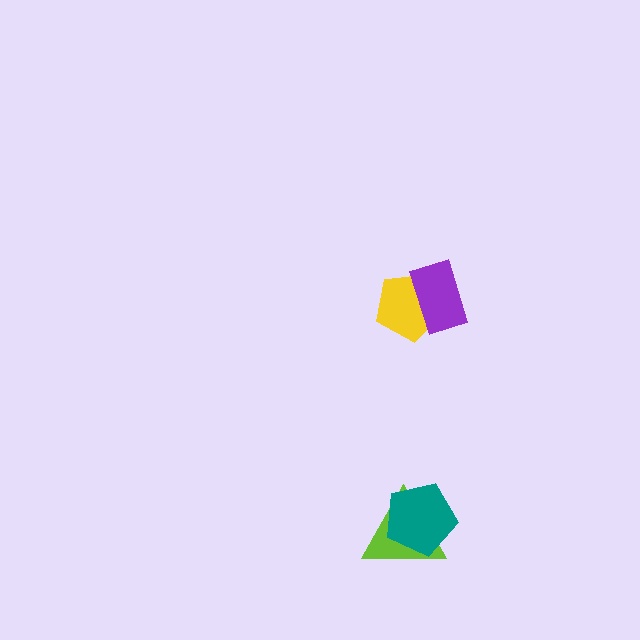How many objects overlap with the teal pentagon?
1 object overlaps with the teal pentagon.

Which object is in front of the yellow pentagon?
The purple rectangle is in front of the yellow pentagon.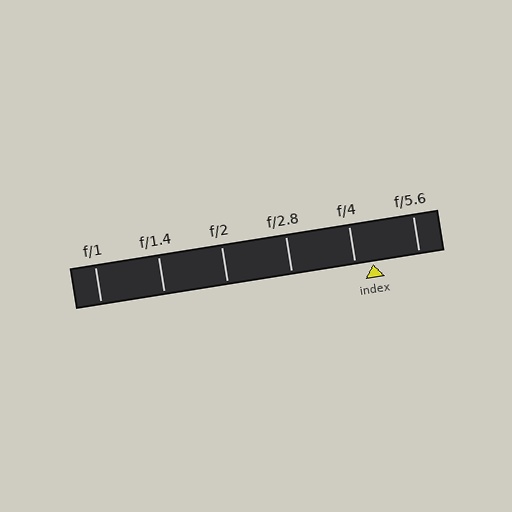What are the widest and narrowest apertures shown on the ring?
The widest aperture shown is f/1 and the narrowest is f/5.6.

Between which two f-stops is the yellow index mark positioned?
The index mark is between f/4 and f/5.6.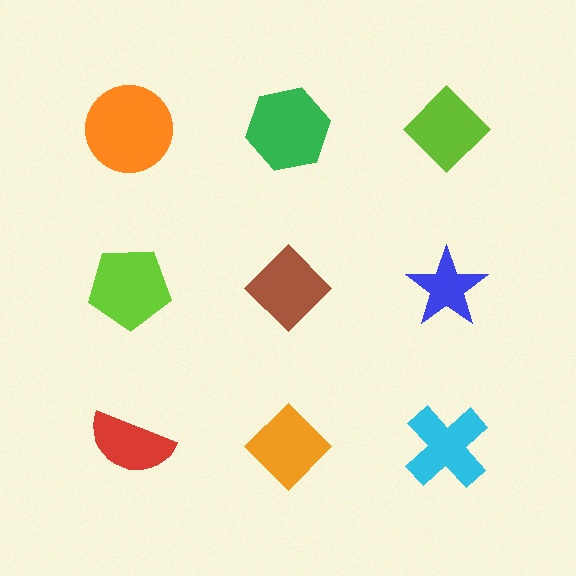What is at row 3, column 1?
A red semicircle.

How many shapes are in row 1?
3 shapes.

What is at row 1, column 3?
A lime diamond.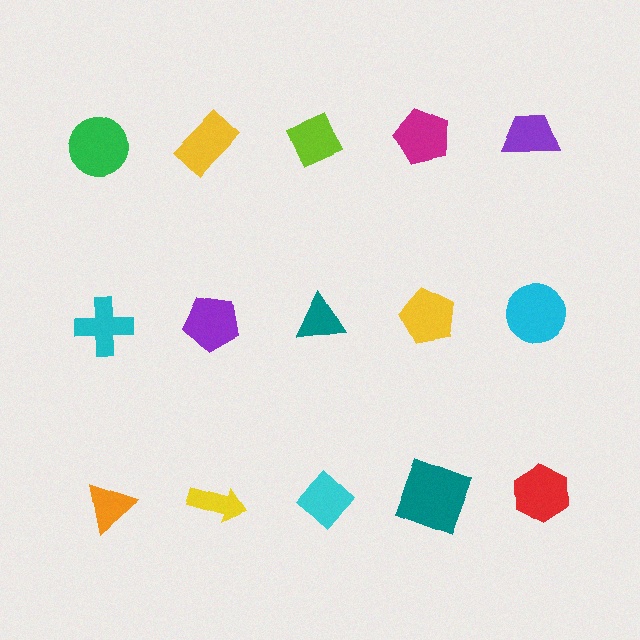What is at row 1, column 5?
A purple trapezoid.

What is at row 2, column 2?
A purple pentagon.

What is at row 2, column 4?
A yellow pentagon.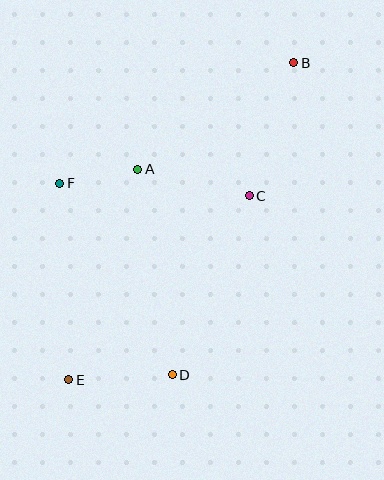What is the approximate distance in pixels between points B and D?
The distance between B and D is approximately 335 pixels.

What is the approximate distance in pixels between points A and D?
The distance between A and D is approximately 209 pixels.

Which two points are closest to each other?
Points A and F are closest to each other.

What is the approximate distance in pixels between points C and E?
The distance between C and E is approximately 258 pixels.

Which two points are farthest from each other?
Points B and E are farthest from each other.